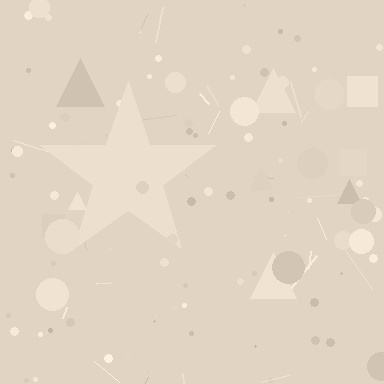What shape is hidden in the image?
A star is hidden in the image.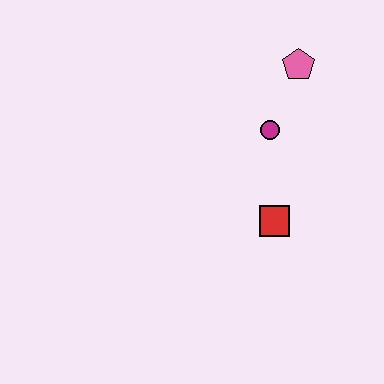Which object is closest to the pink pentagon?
The magenta circle is closest to the pink pentagon.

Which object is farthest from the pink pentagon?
The red square is farthest from the pink pentagon.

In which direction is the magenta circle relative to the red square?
The magenta circle is above the red square.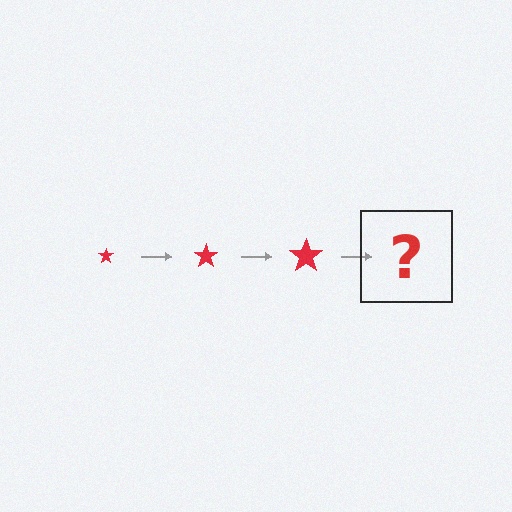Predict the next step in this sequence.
The next step is a red star, larger than the previous one.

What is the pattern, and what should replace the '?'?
The pattern is that the star gets progressively larger each step. The '?' should be a red star, larger than the previous one.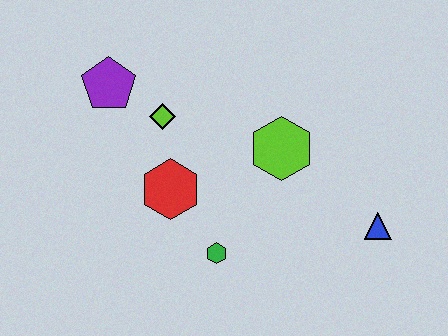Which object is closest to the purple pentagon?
The lime diamond is closest to the purple pentagon.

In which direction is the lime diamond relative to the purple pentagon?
The lime diamond is to the right of the purple pentagon.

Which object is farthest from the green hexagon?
The purple pentagon is farthest from the green hexagon.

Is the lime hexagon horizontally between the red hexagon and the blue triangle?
Yes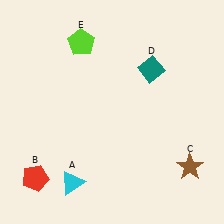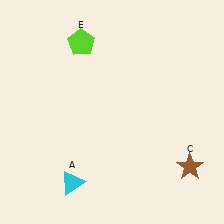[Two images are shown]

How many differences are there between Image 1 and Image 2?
There are 2 differences between the two images.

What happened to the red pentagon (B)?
The red pentagon (B) was removed in Image 2. It was in the bottom-left area of Image 1.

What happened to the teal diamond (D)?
The teal diamond (D) was removed in Image 2. It was in the top-right area of Image 1.